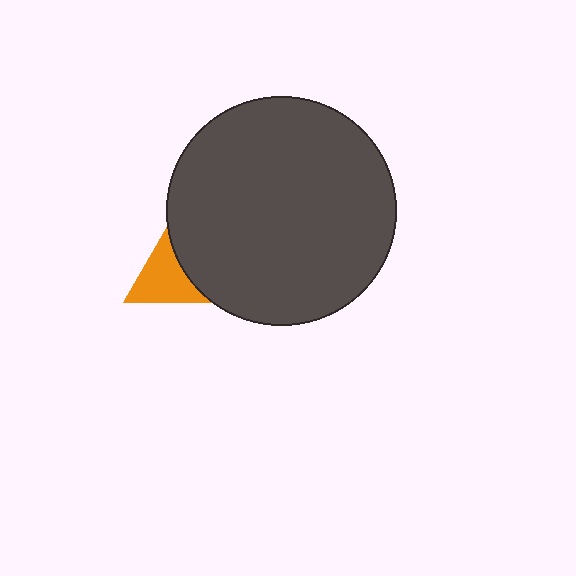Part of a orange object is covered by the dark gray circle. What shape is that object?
It is a triangle.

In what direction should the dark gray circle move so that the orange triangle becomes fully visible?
The dark gray circle should move right. That is the shortest direction to clear the overlap and leave the orange triangle fully visible.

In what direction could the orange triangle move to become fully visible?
The orange triangle could move left. That would shift it out from behind the dark gray circle entirely.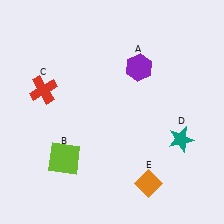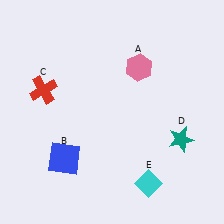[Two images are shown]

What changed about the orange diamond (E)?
In Image 1, E is orange. In Image 2, it changed to cyan.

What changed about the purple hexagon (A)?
In Image 1, A is purple. In Image 2, it changed to pink.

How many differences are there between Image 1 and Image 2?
There are 3 differences between the two images.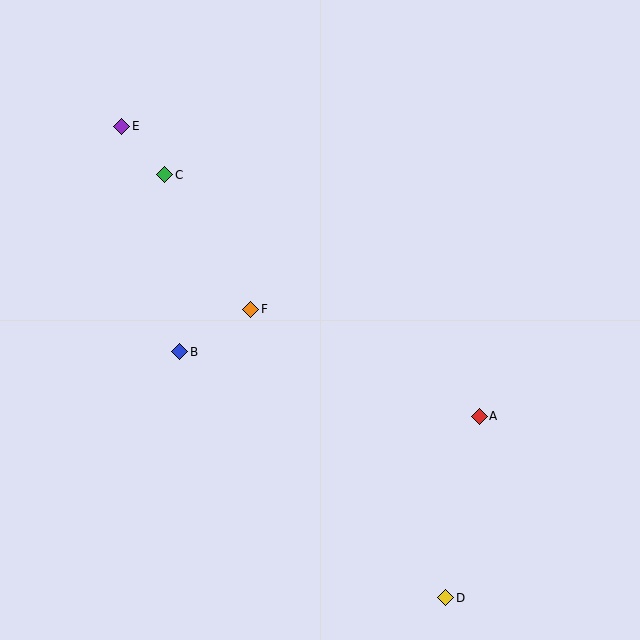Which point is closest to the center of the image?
Point F at (251, 309) is closest to the center.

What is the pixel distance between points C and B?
The distance between C and B is 178 pixels.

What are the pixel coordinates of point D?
Point D is at (446, 598).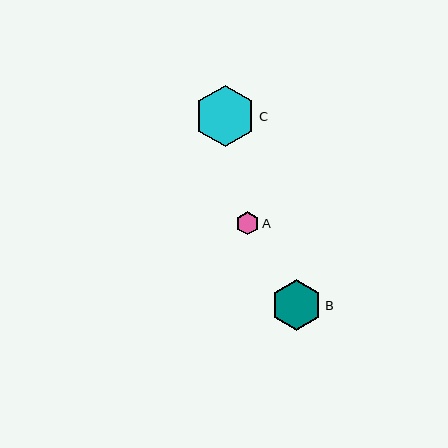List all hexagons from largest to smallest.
From largest to smallest: C, B, A.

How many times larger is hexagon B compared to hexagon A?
Hexagon B is approximately 2.2 times the size of hexagon A.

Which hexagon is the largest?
Hexagon C is the largest with a size of approximately 61 pixels.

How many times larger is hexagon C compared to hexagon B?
Hexagon C is approximately 1.2 times the size of hexagon B.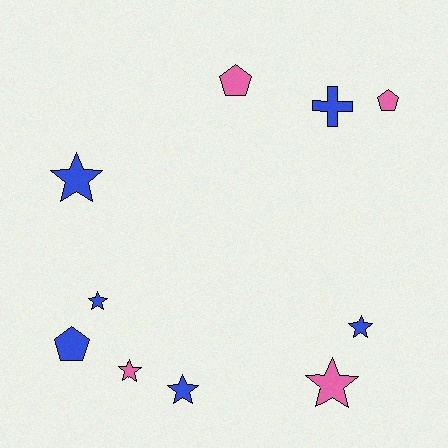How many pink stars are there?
There are 2 pink stars.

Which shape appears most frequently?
Star, with 6 objects.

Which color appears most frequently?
Blue, with 6 objects.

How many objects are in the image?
There are 10 objects.